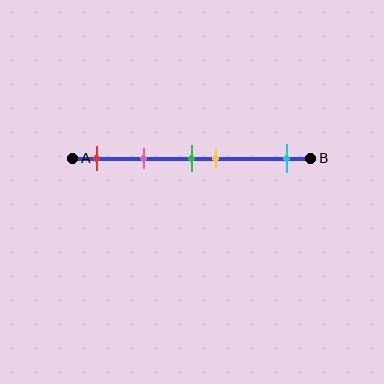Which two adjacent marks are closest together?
The green and yellow marks are the closest adjacent pair.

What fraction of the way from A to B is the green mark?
The green mark is approximately 50% (0.5) of the way from A to B.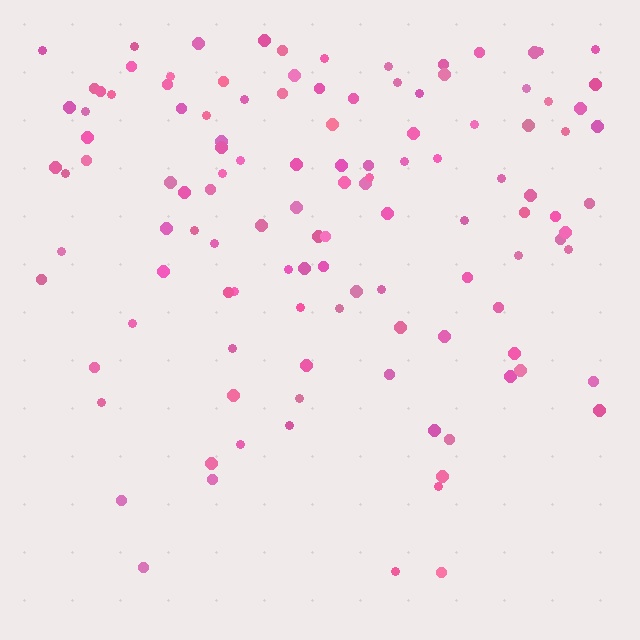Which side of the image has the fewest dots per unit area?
The bottom.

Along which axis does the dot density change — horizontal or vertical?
Vertical.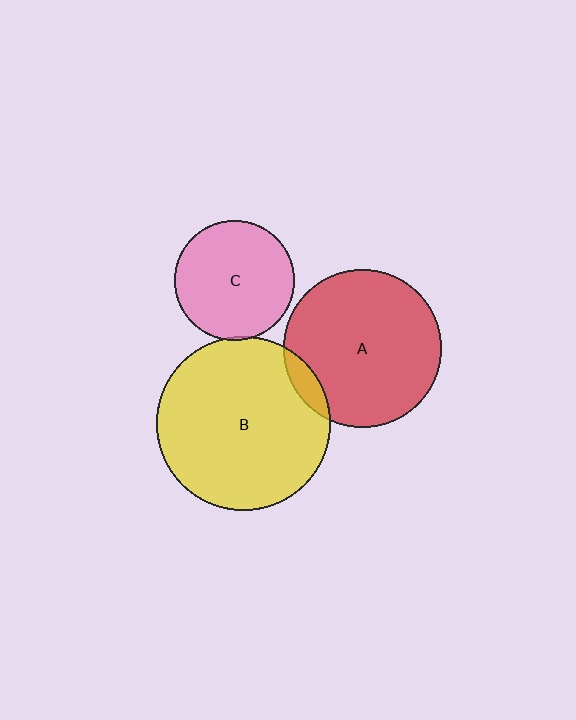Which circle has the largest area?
Circle B (yellow).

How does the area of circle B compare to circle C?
Approximately 2.1 times.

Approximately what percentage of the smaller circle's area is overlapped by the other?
Approximately 5%.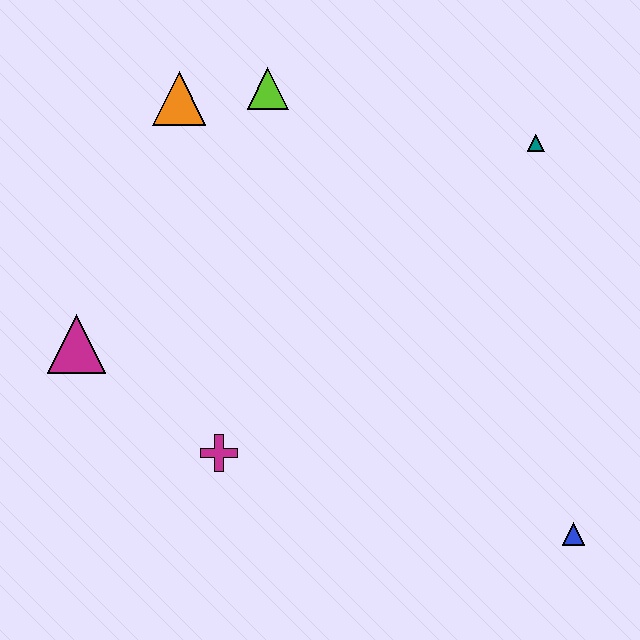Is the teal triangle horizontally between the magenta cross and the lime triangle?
No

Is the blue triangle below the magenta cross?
Yes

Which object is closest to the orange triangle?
The lime triangle is closest to the orange triangle.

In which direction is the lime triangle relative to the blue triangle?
The lime triangle is above the blue triangle.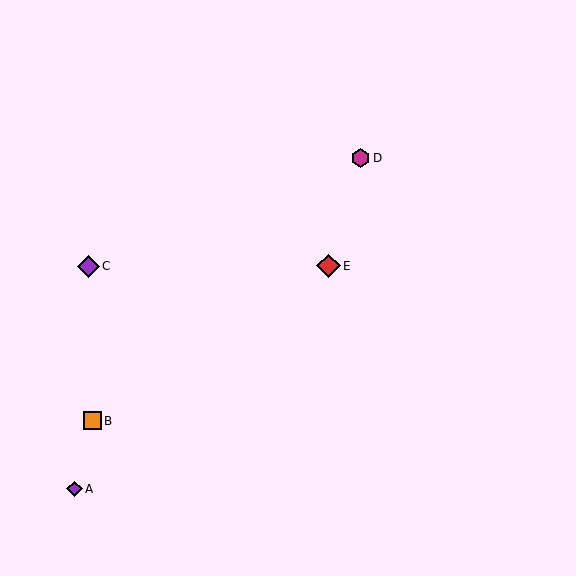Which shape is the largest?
The red diamond (labeled E) is the largest.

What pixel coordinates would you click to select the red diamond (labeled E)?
Click at (328, 266) to select the red diamond E.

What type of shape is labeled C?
Shape C is a purple diamond.